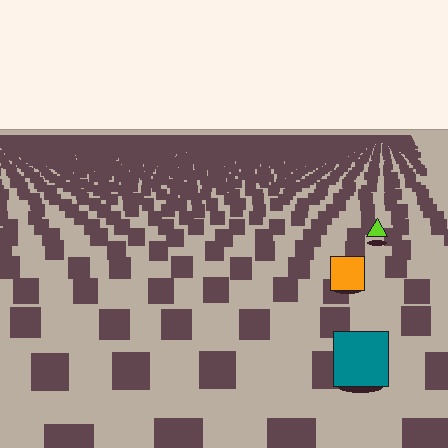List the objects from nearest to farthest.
From nearest to farthest: the teal square, the orange square, the lime triangle.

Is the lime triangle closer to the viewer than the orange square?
No. The orange square is closer — you can tell from the texture gradient: the ground texture is coarser near it.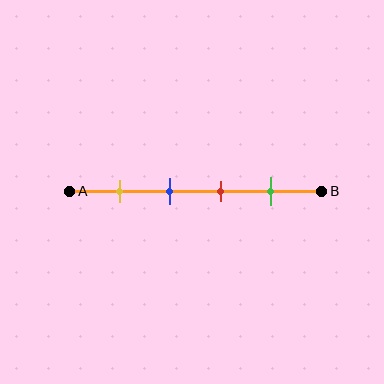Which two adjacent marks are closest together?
The blue and red marks are the closest adjacent pair.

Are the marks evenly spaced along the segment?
Yes, the marks are approximately evenly spaced.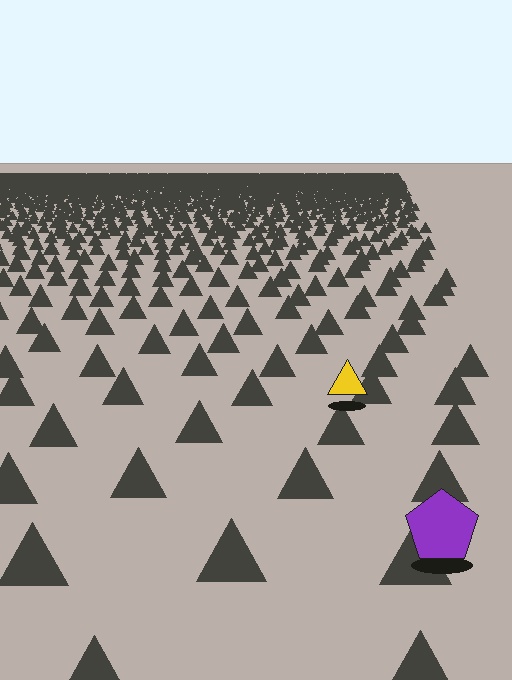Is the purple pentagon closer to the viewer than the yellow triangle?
Yes. The purple pentagon is closer — you can tell from the texture gradient: the ground texture is coarser near it.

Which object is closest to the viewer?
The purple pentagon is closest. The texture marks near it are larger and more spread out.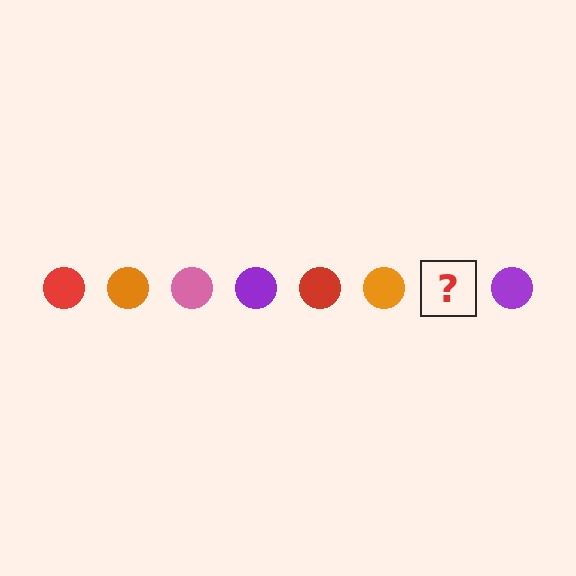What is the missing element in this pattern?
The missing element is a pink circle.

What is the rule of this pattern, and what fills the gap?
The rule is that the pattern cycles through red, orange, pink, purple circles. The gap should be filled with a pink circle.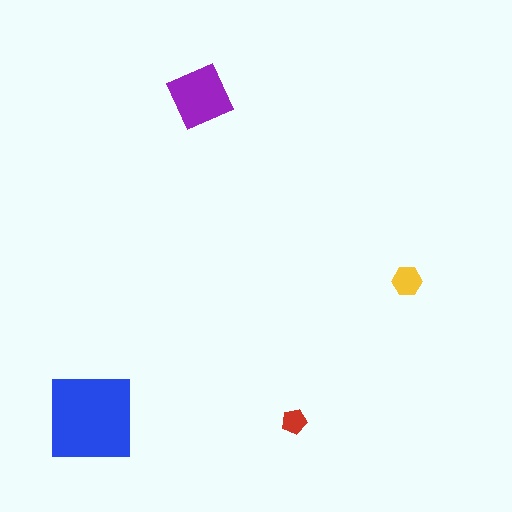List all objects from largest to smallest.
The blue square, the purple diamond, the yellow hexagon, the red pentagon.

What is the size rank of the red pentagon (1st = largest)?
4th.